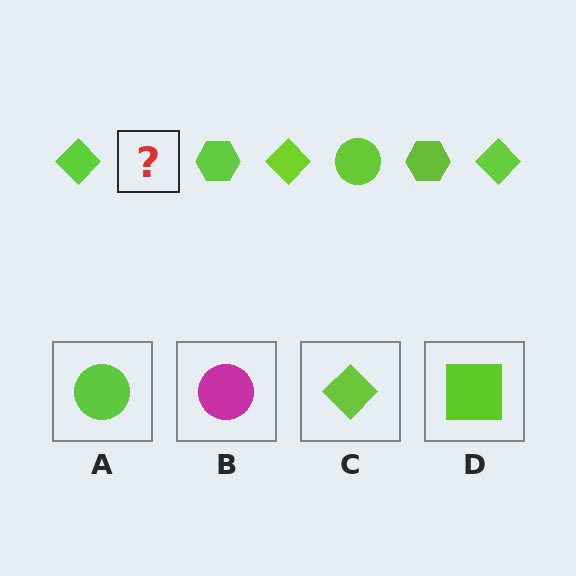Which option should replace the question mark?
Option A.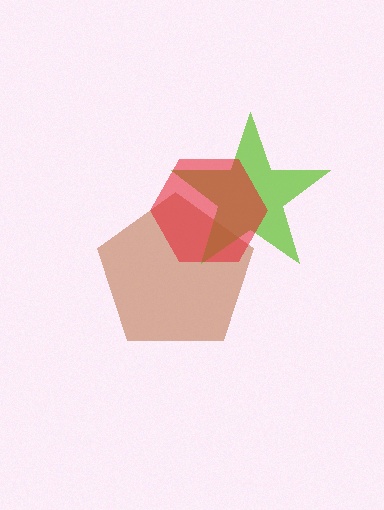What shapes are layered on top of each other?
The layered shapes are: a brown pentagon, a lime star, a red hexagon.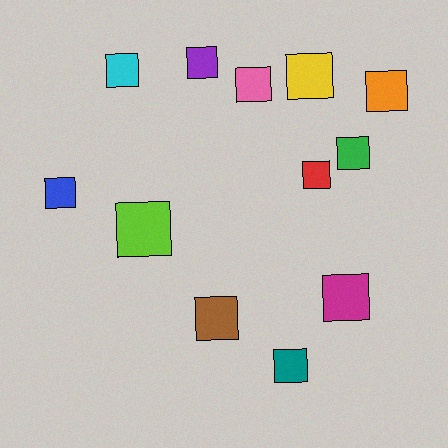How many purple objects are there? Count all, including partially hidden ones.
There is 1 purple object.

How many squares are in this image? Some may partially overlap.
There are 12 squares.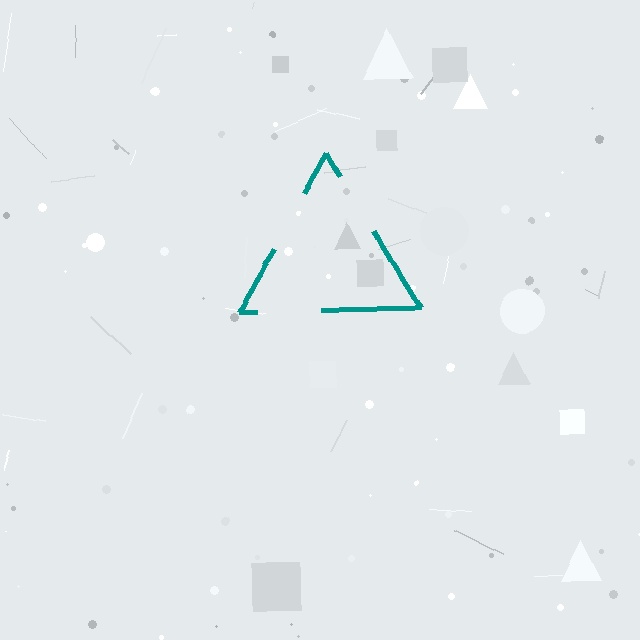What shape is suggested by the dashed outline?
The dashed outline suggests a triangle.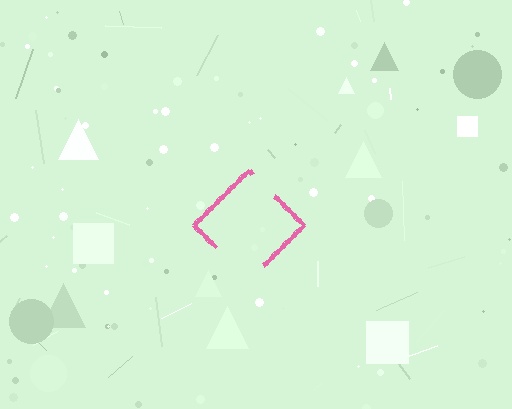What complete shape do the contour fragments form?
The contour fragments form a diamond.